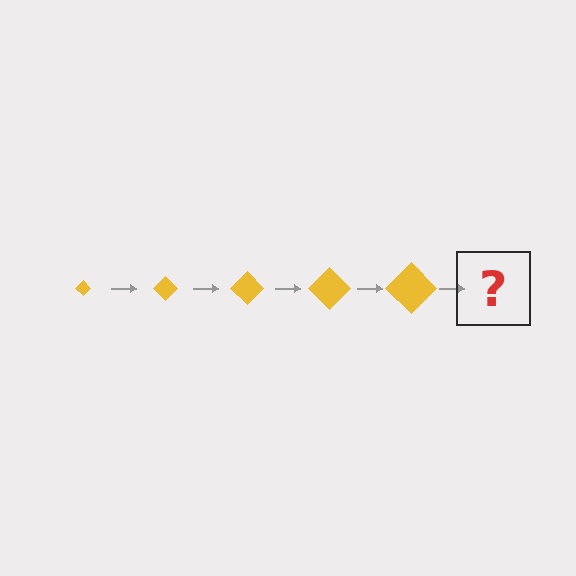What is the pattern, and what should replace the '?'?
The pattern is that the diamond gets progressively larger each step. The '?' should be a yellow diamond, larger than the previous one.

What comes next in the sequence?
The next element should be a yellow diamond, larger than the previous one.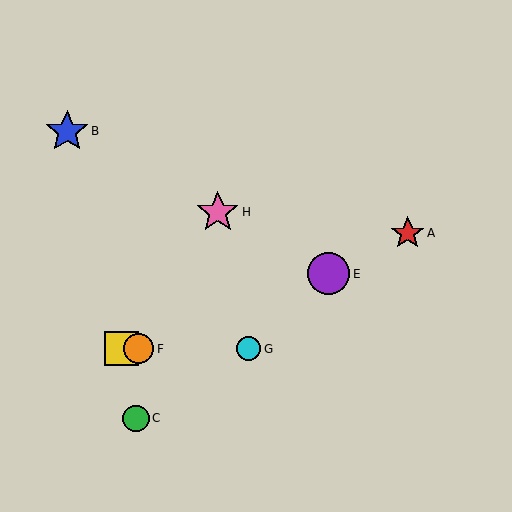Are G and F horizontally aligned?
Yes, both are at y≈349.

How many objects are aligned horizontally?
3 objects (D, F, G) are aligned horizontally.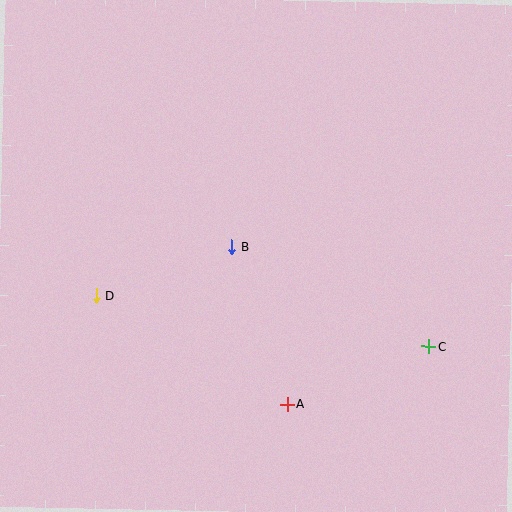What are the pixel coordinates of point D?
Point D is at (96, 295).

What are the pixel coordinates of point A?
Point A is at (287, 404).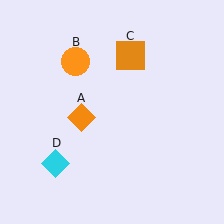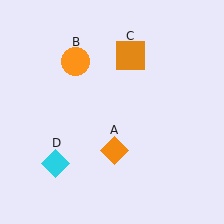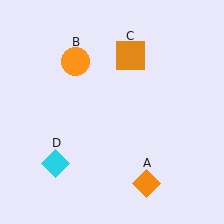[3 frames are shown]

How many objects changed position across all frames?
1 object changed position: orange diamond (object A).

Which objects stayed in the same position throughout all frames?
Orange circle (object B) and orange square (object C) and cyan diamond (object D) remained stationary.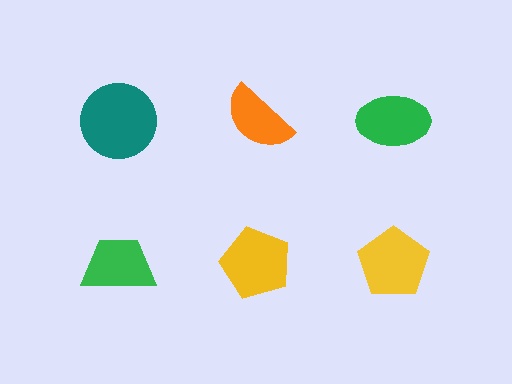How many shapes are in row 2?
3 shapes.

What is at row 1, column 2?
An orange semicircle.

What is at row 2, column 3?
A yellow pentagon.